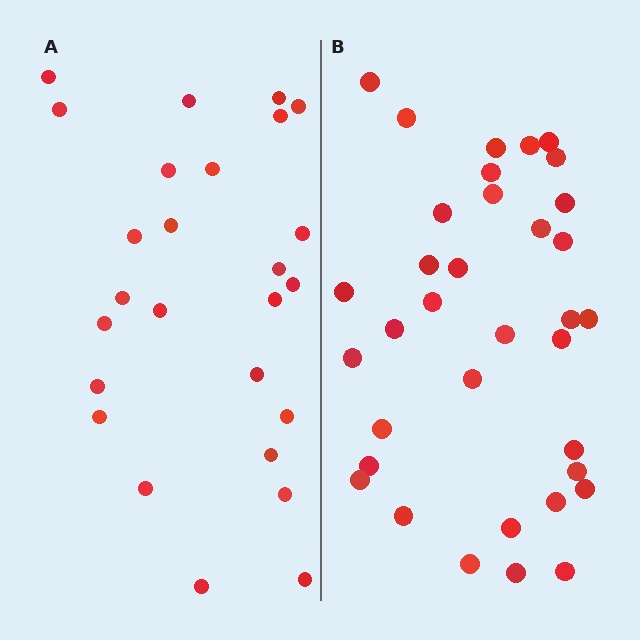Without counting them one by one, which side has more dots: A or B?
Region B (the right region) has more dots.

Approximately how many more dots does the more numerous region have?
Region B has roughly 8 or so more dots than region A.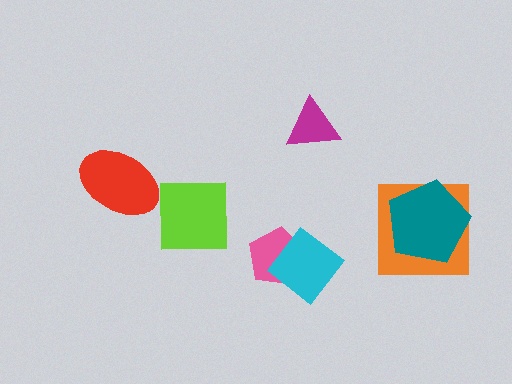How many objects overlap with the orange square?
1 object overlaps with the orange square.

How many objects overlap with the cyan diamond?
1 object overlaps with the cyan diamond.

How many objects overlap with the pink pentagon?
1 object overlaps with the pink pentagon.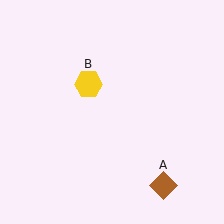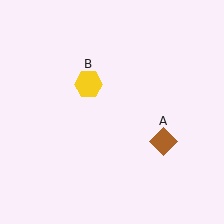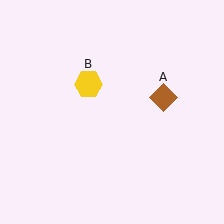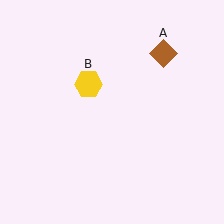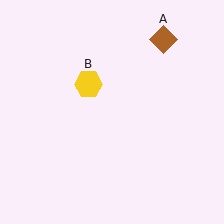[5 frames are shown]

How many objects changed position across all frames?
1 object changed position: brown diamond (object A).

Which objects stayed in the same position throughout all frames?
Yellow hexagon (object B) remained stationary.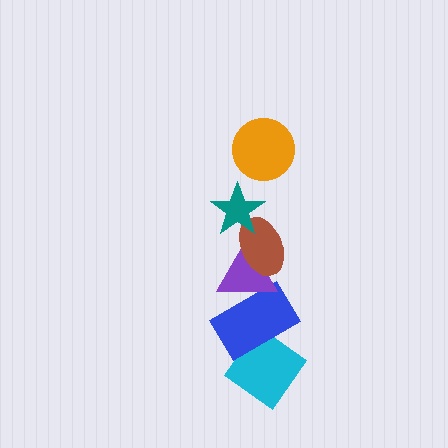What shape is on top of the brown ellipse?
The teal star is on top of the brown ellipse.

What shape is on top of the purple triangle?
The brown ellipse is on top of the purple triangle.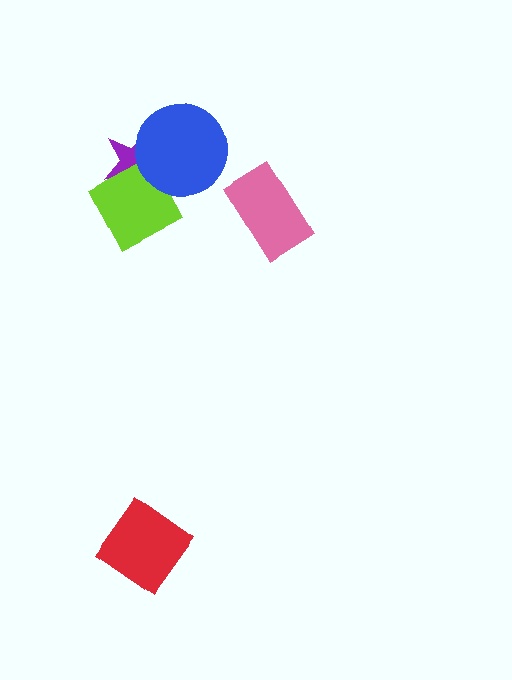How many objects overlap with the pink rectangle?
0 objects overlap with the pink rectangle.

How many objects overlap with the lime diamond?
2 objects overlap with the lime diamond.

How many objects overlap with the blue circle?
2 objects overlap with the blue circle.